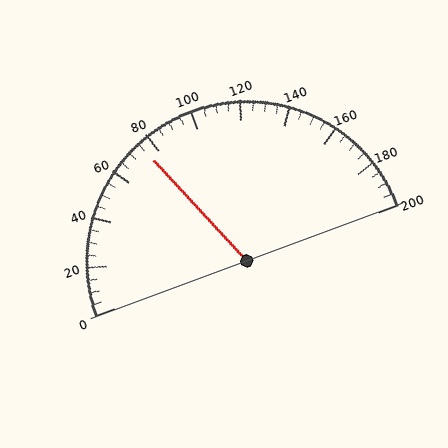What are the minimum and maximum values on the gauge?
The gauge ranges from 0 to 200.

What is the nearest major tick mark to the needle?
The nearest major tick mark is 80.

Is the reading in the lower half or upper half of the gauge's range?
The reading is in the lower half of the range (0 to 200).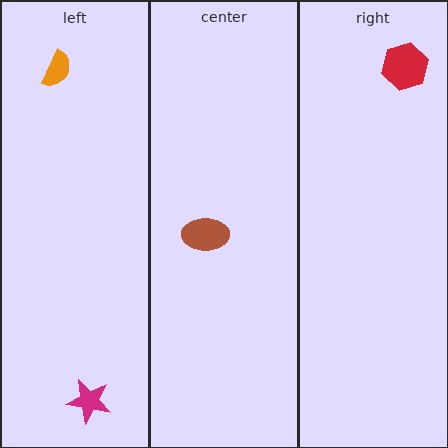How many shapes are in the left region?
2.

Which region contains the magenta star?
The left region.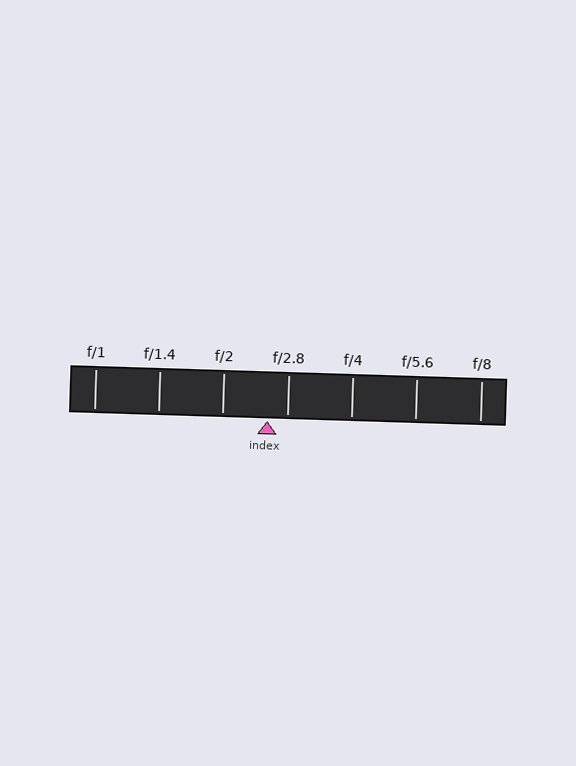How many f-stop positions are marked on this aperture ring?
There are 7 f-stop positions marked.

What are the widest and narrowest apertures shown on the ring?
The widest aperture shown is f/1 and the narrowest is f/8.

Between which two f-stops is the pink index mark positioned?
The index mark is between f/2 and f/2.8.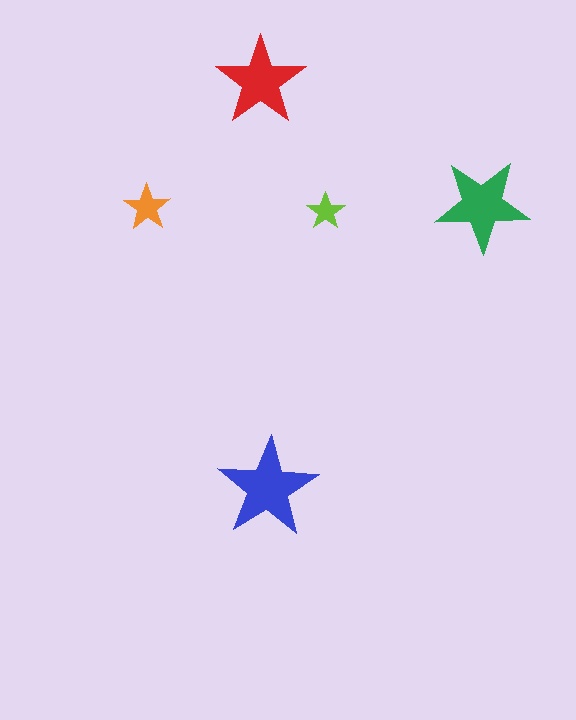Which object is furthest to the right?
The green star is rightmost.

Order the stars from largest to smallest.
the blue one, the green one, the red one, the orange one, the lime one.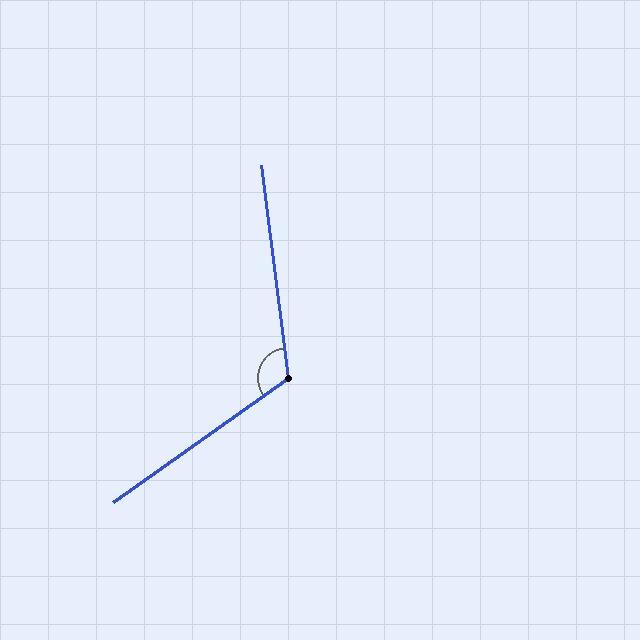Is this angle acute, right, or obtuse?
It is obtuse.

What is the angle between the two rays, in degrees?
Approximately 118 degrees.